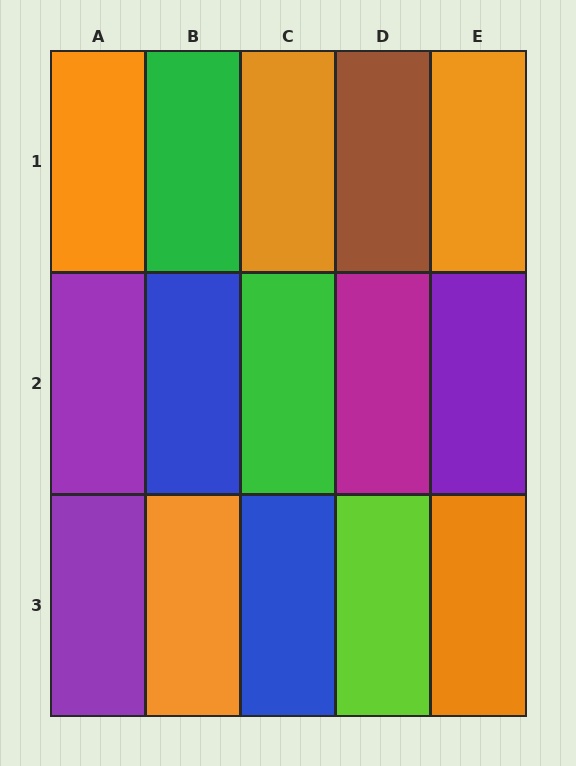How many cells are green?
2 cells are green.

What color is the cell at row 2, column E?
Purple.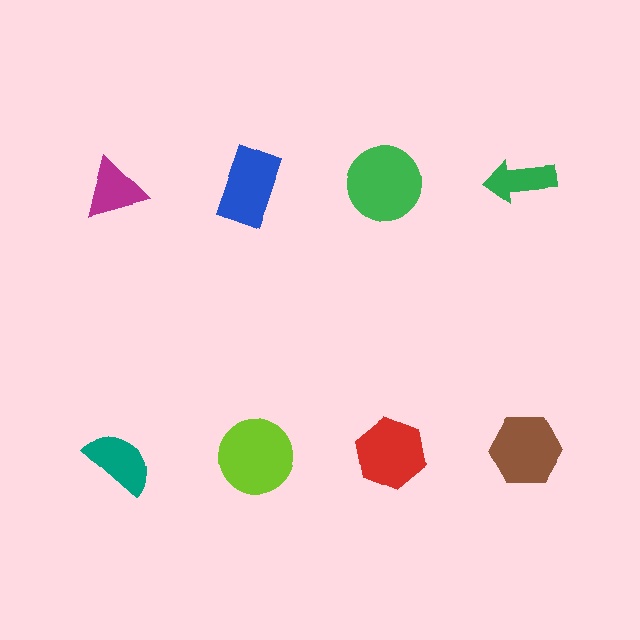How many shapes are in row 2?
4 shapes.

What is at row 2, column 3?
A red hexagon.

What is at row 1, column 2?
A blue rectangle.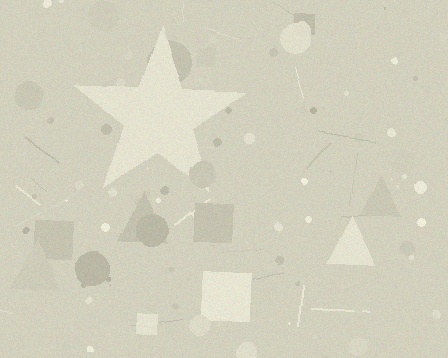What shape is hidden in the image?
A star is hidden in the image.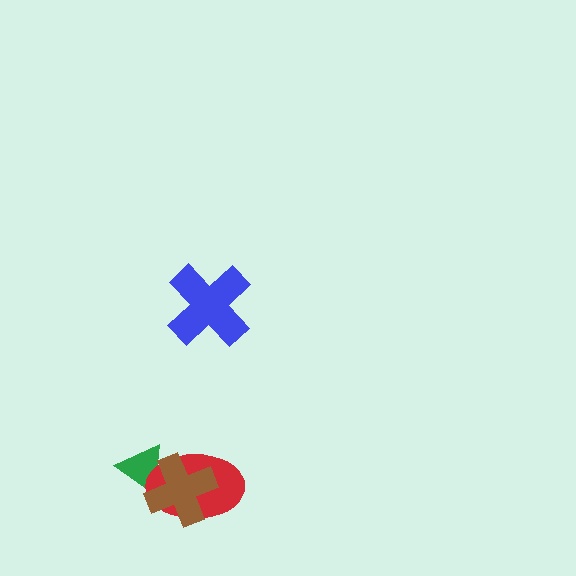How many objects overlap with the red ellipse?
2 objects overlap with the red ellipse.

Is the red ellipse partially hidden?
Yes, it is partially covered by another shape.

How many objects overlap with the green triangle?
2 objects overlap with the green triangle.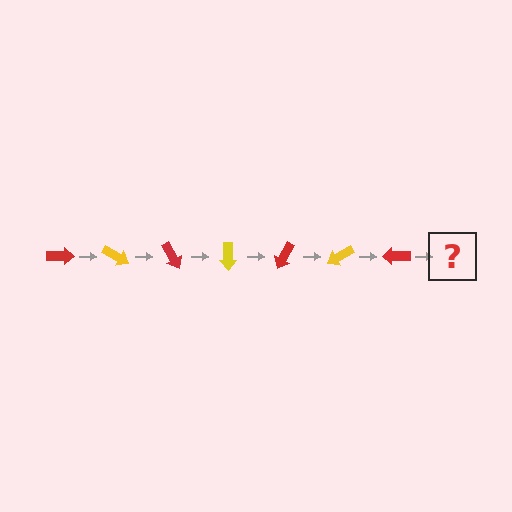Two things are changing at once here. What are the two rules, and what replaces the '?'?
The two rules are that it rotates 30 degrees each step and the color cycles through red and yellow. The '?' should be a yellow arrow, rotated 210 degrees from the start.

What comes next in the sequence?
The next element should be a yellow arrow, rotated 210 degrees from the start.